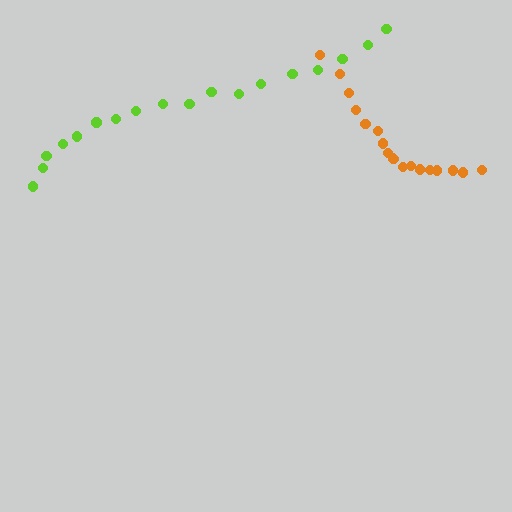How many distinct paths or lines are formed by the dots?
There are 2 distinct paths.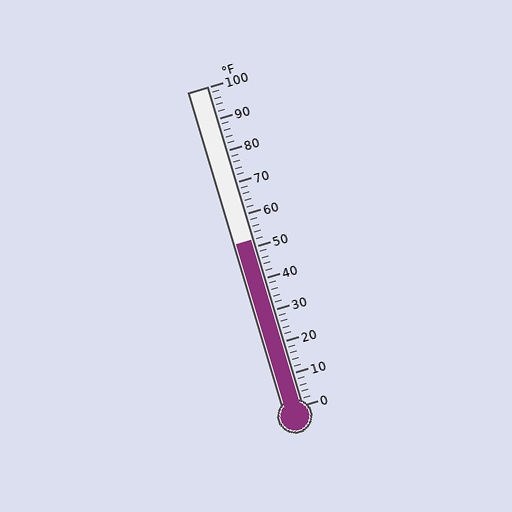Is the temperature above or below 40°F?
The temperature is above 40°F.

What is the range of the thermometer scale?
The thermometer scale ranges from 0°F to 100°F.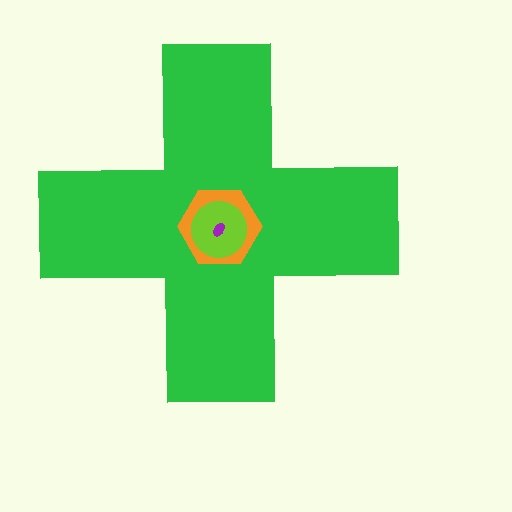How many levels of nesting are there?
4.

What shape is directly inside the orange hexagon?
The lime circle.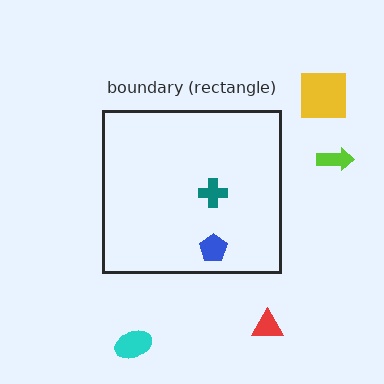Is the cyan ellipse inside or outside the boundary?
Outside.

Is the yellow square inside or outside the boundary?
Outside.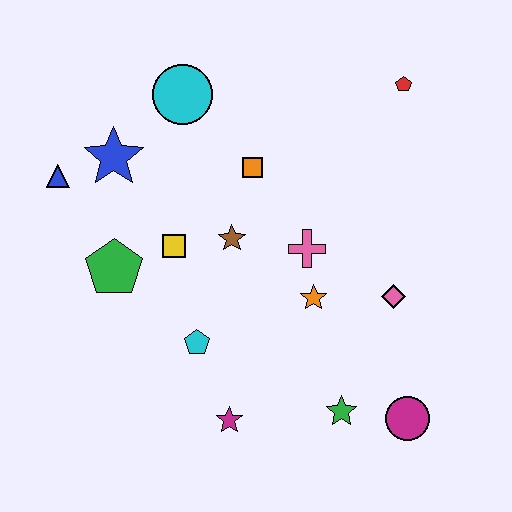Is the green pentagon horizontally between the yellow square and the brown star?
No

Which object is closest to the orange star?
The pink cross is closest to the orange star.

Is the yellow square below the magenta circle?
No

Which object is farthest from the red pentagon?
The magenta star is farthest from the red pentagon.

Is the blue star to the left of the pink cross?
Yes